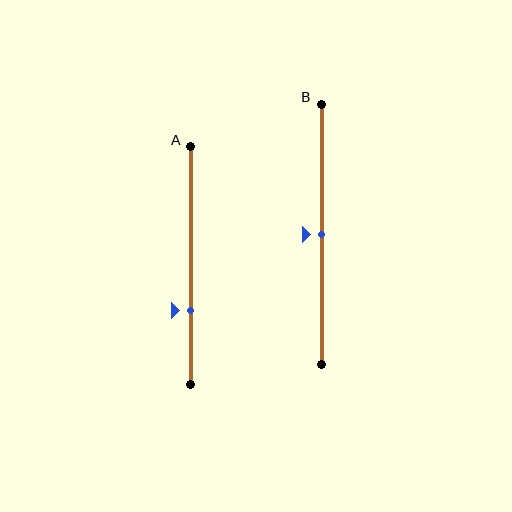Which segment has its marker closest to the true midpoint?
Segment B has its marker closest to the true midpoint.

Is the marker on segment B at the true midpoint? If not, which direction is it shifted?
Yes, the marker on segment B is at the true midpoint.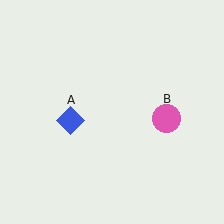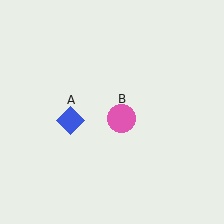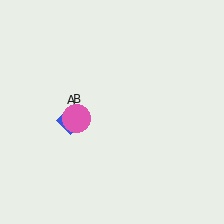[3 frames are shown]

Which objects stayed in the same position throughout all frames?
Blue diamond (object A) remained stationary.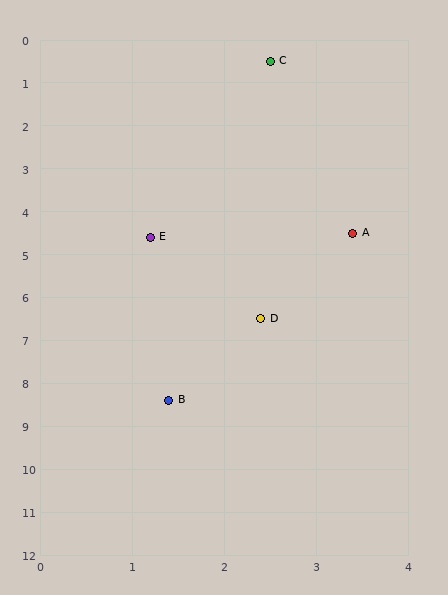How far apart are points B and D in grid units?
Points B and D are about 2.1 grid units apart.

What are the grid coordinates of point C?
Point C is at approximately (2.5, 0.5).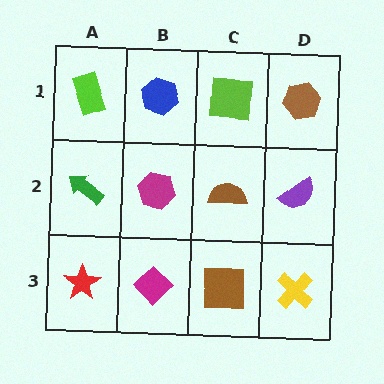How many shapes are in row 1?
4 shapes.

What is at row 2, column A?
A green arrow.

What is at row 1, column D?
A brown hexagon.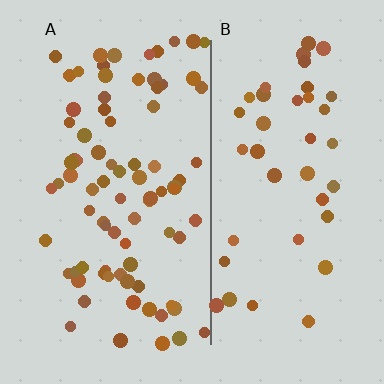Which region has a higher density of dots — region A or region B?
A (the left).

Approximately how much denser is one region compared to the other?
Approximately 1.9× — region A over region B.